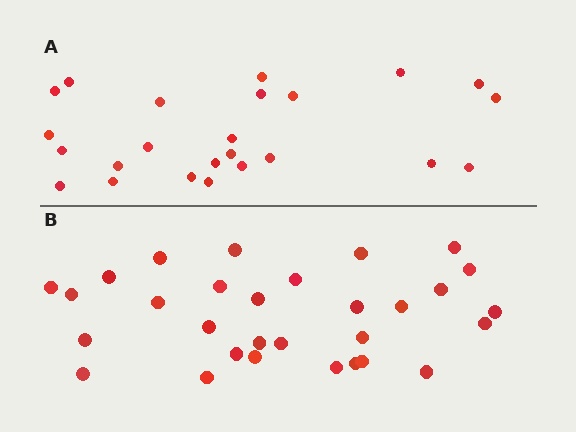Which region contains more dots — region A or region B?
Region B (the bottom region) has more dots.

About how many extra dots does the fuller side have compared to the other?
Region B has about 6 more dots than region A.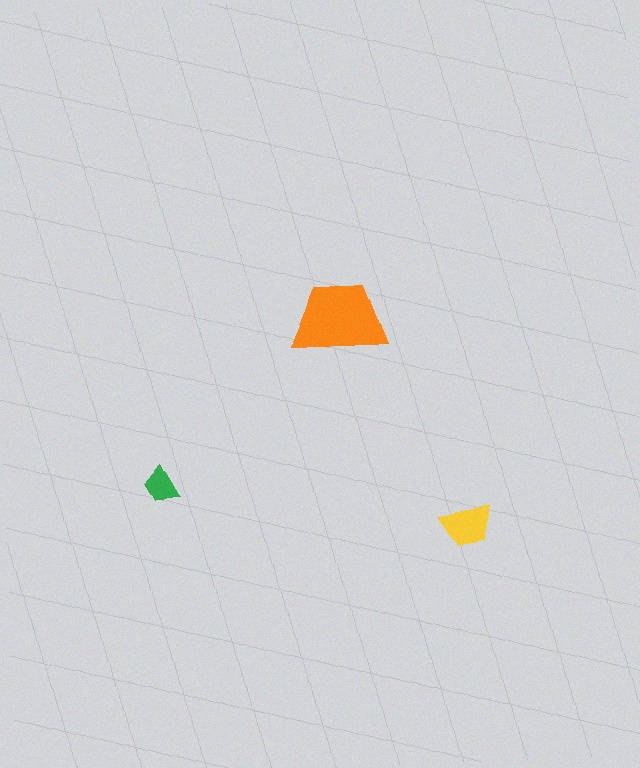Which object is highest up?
The orange trapezoid is topmost.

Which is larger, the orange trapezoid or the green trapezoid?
The orange one.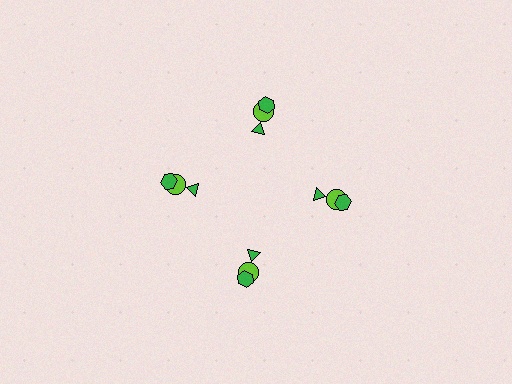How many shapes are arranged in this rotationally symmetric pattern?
There are 12 shapes, arranged in 4 groups of 3.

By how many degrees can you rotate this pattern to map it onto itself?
The pattern maps onto itself every 90 degrees of rotation.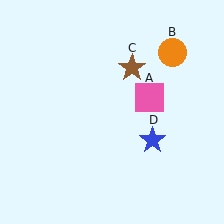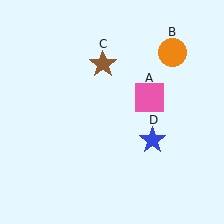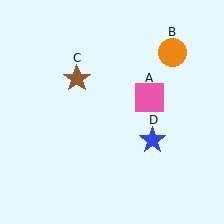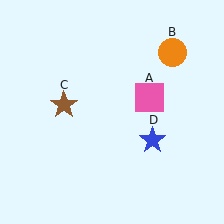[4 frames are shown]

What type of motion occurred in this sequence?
The brown star (object C) rotated counterclockwise around the center of the scene.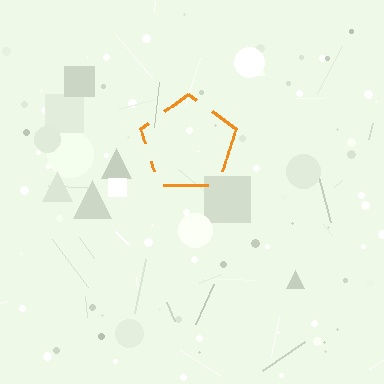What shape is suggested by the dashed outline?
The dashed outline suggests a pentagon.